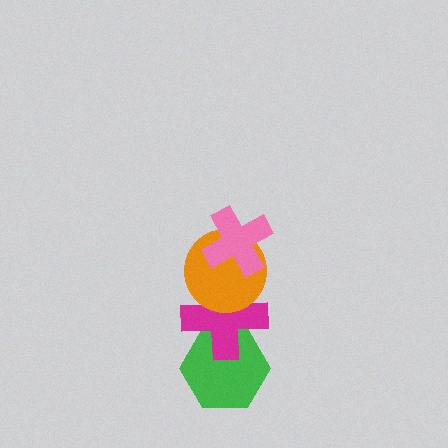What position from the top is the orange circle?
The orange circle is 2nd from the top.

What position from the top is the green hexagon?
The green hexagon is 4th from the top.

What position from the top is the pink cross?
The pink cross is 1st from the top.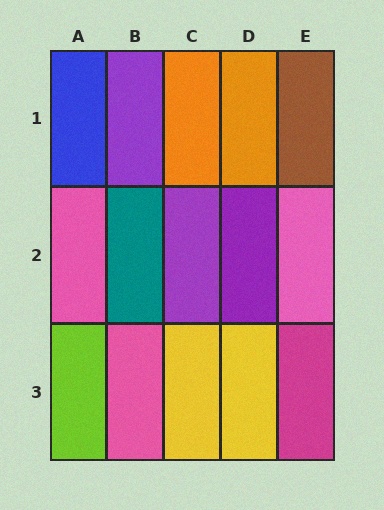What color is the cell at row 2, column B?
Teal.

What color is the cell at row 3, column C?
Yellow.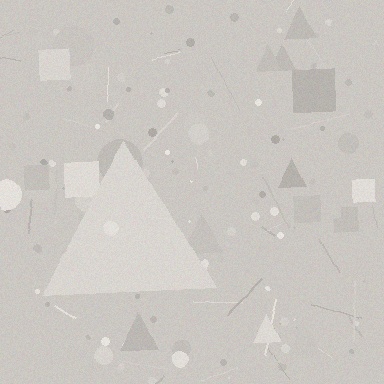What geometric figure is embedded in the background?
A triangle is embedded in the background.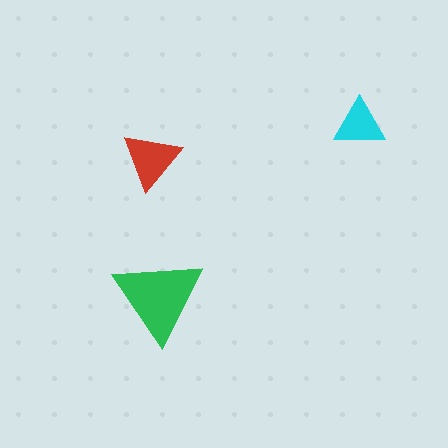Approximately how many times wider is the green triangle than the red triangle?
About 1.5 times wider.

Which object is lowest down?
The green triangle is bottommost.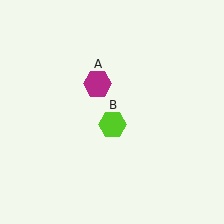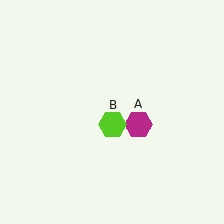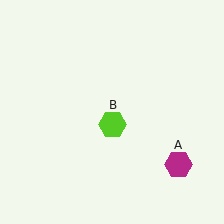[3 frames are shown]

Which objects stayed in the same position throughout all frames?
Lime hexagon (object B) remained stationary.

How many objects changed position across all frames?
1 object changed position: magenta hexagon (object A).